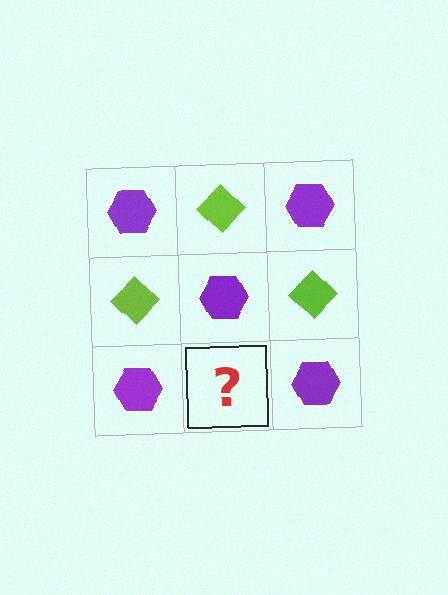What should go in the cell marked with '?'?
The missing cell should contain a lime diamond.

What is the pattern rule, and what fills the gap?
The rule is that it alternates purple hexagon and lime diamond in a checkerboard pattern. The gap should be filled with a lime diamond.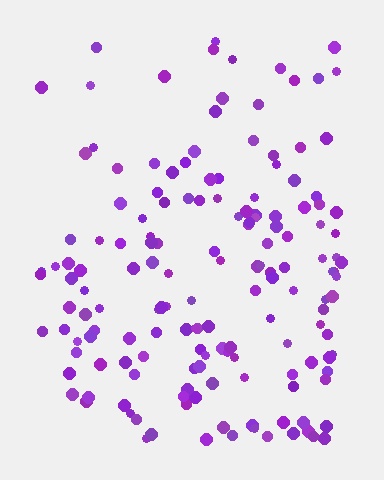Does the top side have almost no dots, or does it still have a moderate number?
Still a moderate number, just noticeably fewer than the bottom.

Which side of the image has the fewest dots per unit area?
The top.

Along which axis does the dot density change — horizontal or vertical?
Vertical.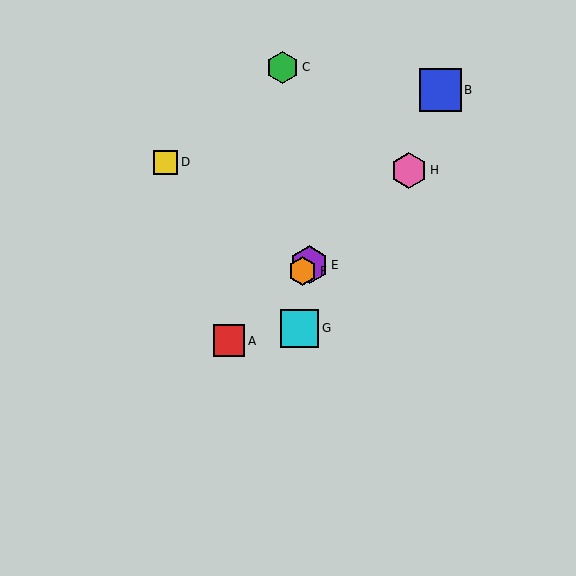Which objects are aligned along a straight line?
Objects A, E, F, H are aligned along a straight line.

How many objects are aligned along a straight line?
4 objects (A, E, F, H) are aligned along a straight line.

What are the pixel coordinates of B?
Object B is at (440, 90).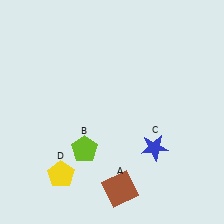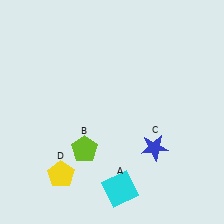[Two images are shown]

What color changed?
The square (A) changed from brown in Image 1 to cyan in Image 2.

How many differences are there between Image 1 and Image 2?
There is 1 difference between the two images.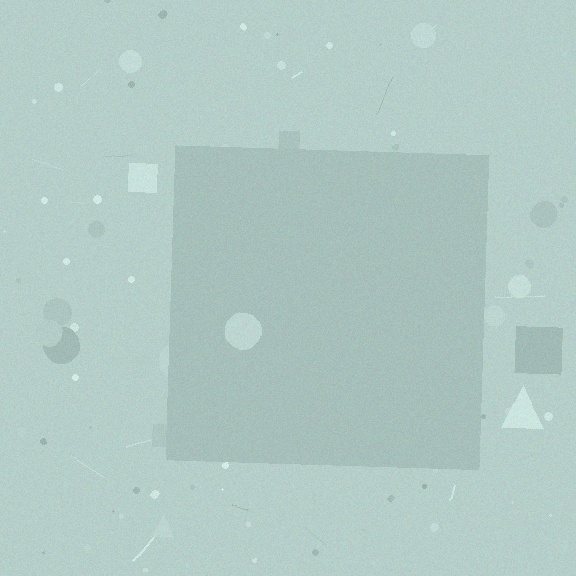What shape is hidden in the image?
A square is hidden in the image.